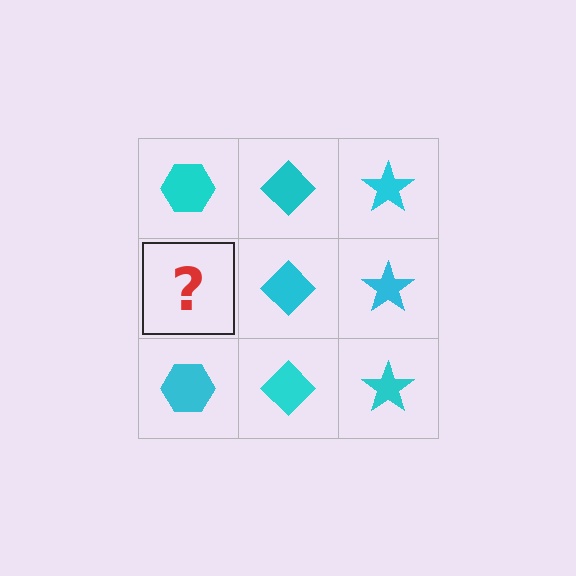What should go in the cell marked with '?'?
The missing cell should contain a cyan hexagon.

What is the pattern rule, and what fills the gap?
The rule is that each column has a consistent shape. The gap should be filled with a cyan hexagon.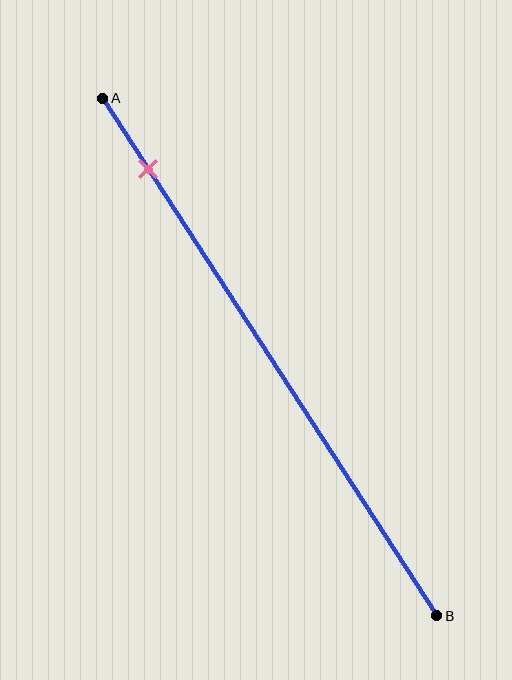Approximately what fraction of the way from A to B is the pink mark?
The pink mark is approximately 15% of the way from A to B.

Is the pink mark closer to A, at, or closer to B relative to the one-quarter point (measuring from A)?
The pink mark is closer to point A than the one-quarter point of segment AB.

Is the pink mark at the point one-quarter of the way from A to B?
No, the mark is at about 15% from A, not at the 25% one-quarter point.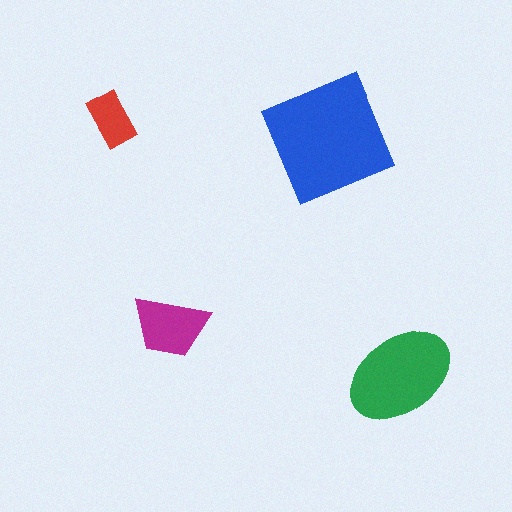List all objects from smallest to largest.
The red rectangle, the magenta trapezoid, the green ellipse, the blue square.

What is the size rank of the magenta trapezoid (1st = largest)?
3rd.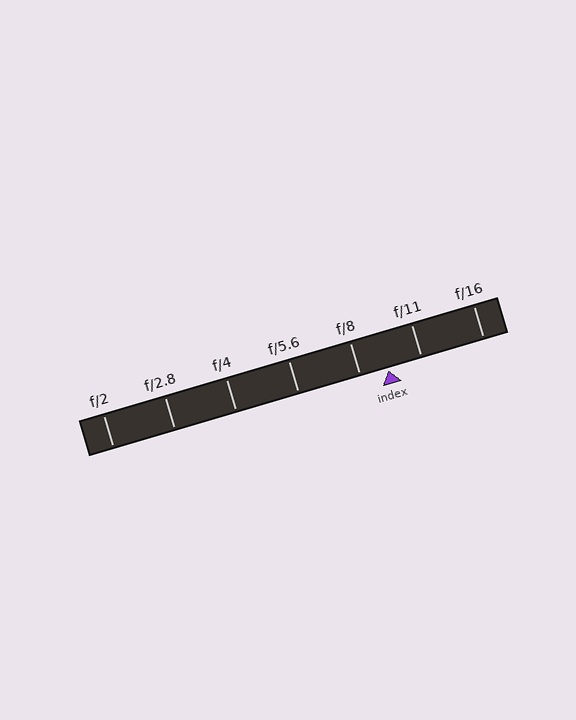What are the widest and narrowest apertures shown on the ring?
The widest aperture shown is f/2 and the narrowest is f/16.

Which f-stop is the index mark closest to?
The index mark is closest to f/8.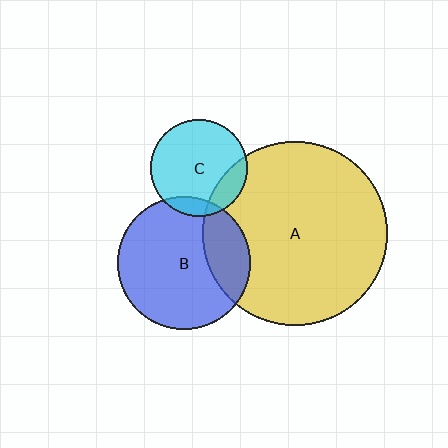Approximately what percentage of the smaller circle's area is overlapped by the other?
Approximately 25%.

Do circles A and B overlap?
Yes.